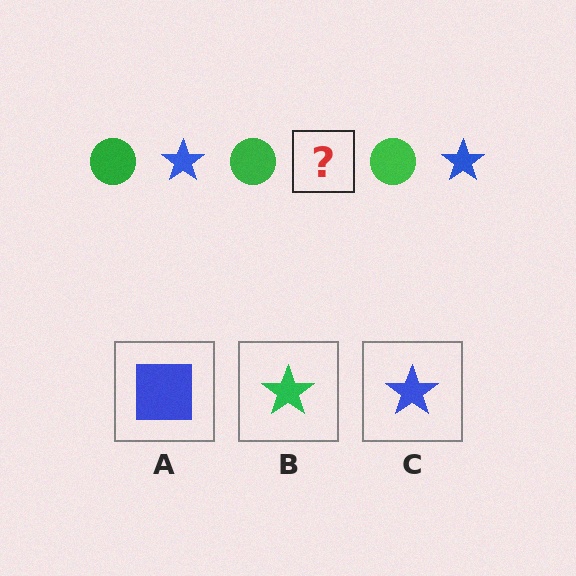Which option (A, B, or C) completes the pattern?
C.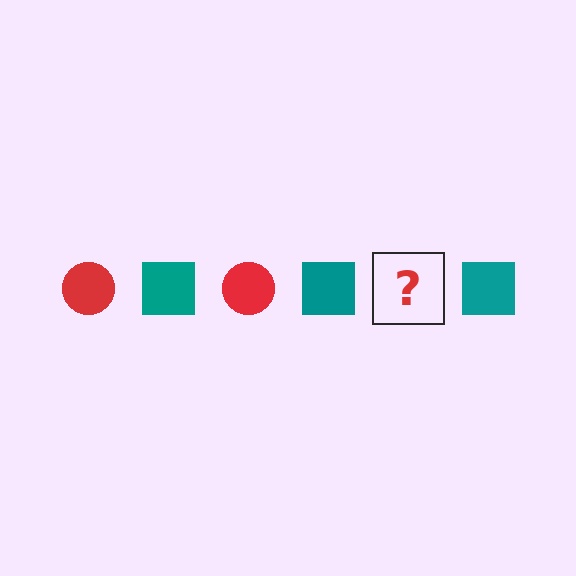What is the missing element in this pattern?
The missing element is a red circle.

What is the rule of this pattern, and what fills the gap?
The rule is that the pattern alternates between red circle and teal square. The gap should be filled with a red circle.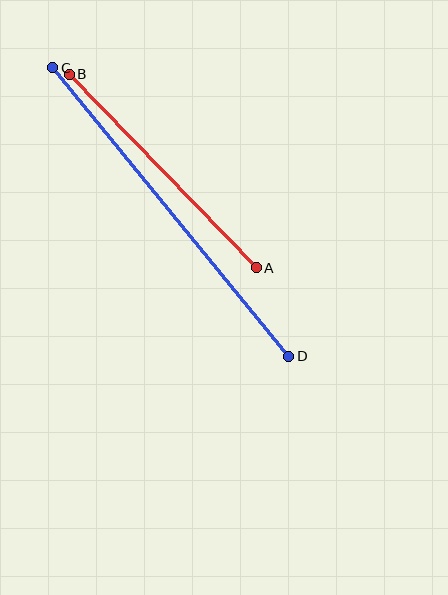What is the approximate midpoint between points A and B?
The midpoint is at approximately (163, 171) pixels.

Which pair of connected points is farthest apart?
Points C and D are farthest apart.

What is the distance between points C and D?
The distance is approximately 373 pixels.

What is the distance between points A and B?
The distance is approximately 269 pixels.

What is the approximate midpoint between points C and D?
The midpoint is at approximately (171, 212) pixels.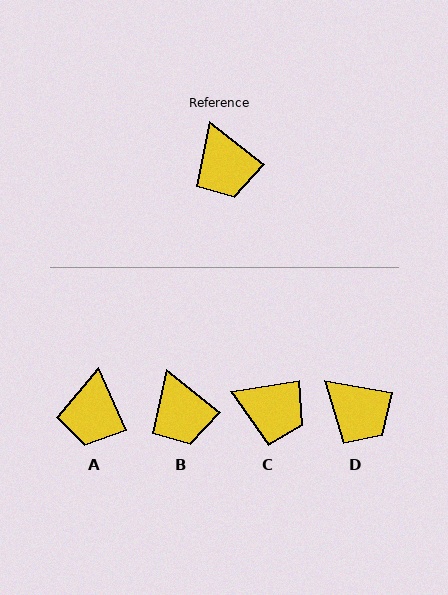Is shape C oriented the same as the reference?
No, it is off by about 47 degrees.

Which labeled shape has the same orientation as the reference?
B.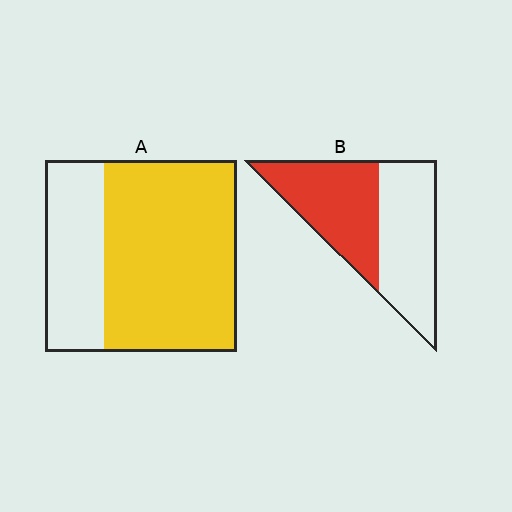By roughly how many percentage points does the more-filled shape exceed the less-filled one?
By roughly 20 percentage points (A over B).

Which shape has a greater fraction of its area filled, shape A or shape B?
Shape A.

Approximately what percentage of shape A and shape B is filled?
A is approximately 70% and B is approximately 50%.